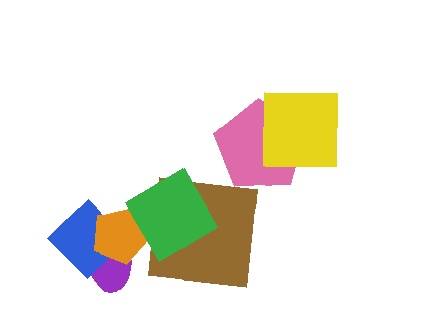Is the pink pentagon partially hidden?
Yes, it is partially covered by another shape.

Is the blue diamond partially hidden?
Yes, it is partially covered by another shape.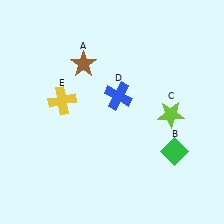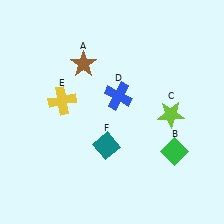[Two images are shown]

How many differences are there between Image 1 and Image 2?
There is 1 difference between the two images.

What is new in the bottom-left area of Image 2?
A teal diamond (F) was added in the bottom-left area of Image 2.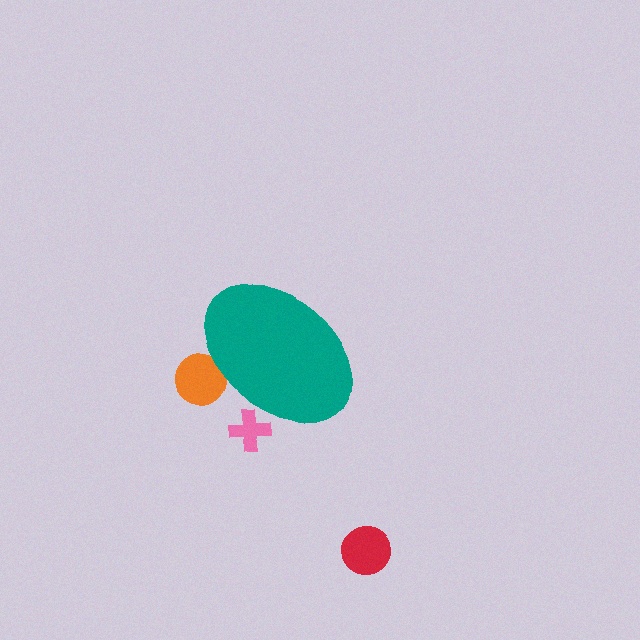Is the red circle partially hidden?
No, the red circle is fully visible.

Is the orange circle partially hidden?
Yes, the orange circle is partially hidden behind the teal ellipse.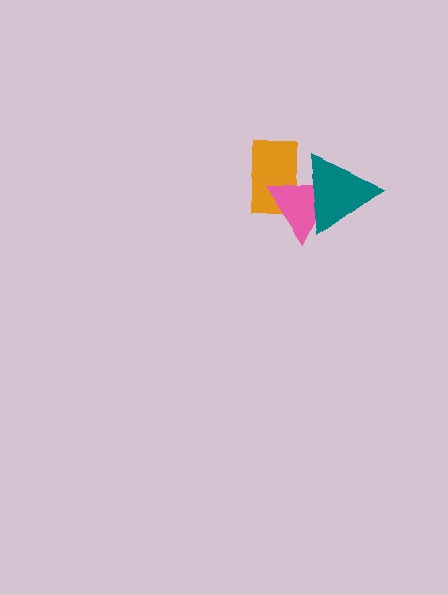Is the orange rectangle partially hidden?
Yes, it is partially covered by another shape.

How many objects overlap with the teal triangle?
2 objects overlap with the teal triangle.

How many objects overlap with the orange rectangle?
2 objects overlap with the orange rectangle.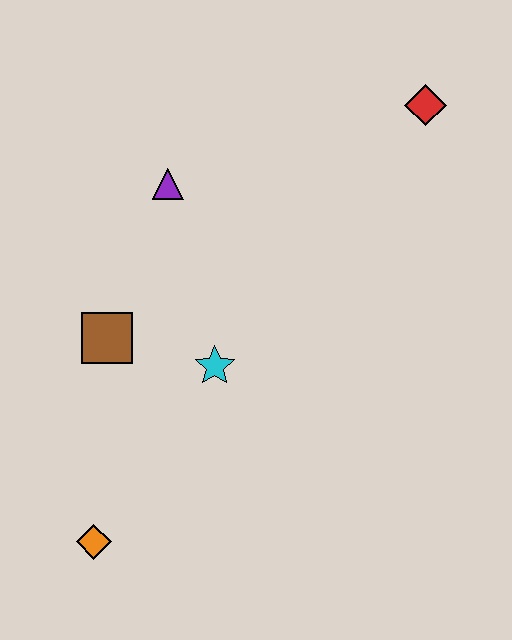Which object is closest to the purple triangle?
The brown square is closest to the purple triangle.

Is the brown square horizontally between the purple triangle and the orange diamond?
Yes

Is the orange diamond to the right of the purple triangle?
No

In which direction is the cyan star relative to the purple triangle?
The cyan star is below the purple triangle.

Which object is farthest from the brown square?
The red diamond is farthest from the brown square.